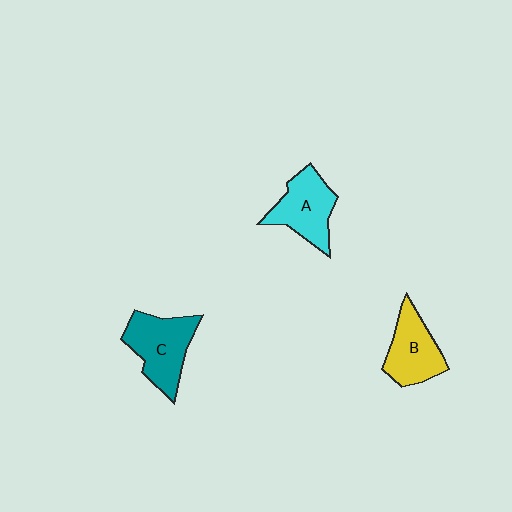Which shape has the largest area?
Shape C (teal).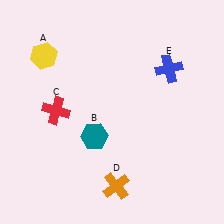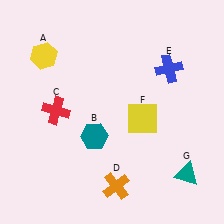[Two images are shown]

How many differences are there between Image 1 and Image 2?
There are 2 differences between the two images.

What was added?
A yellow square (F), a teal triangle (G) were added in Image 2.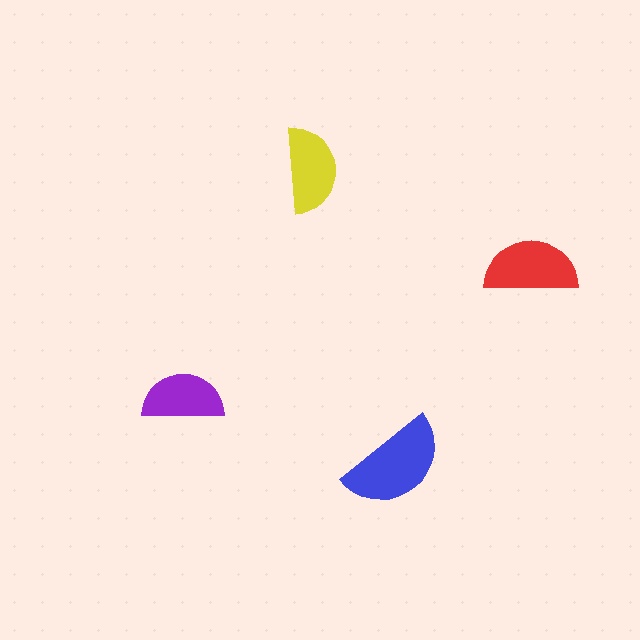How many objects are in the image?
There are 4 objects in the image.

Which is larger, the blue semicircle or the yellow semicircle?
The blue one.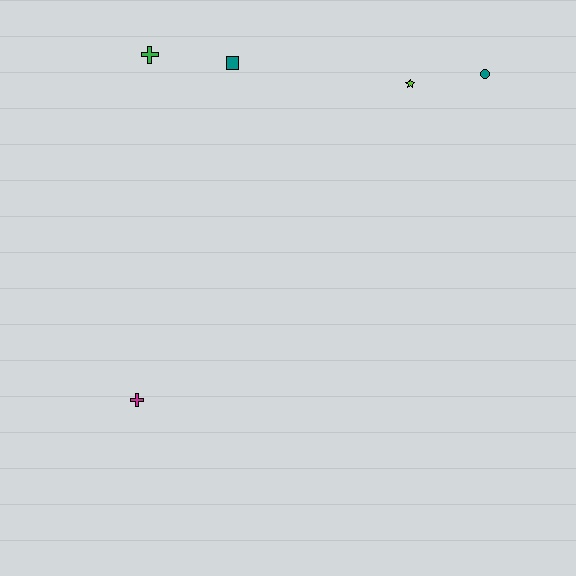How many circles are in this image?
There is 1 circle.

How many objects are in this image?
There are 5 objects.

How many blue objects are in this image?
There are no blue objects.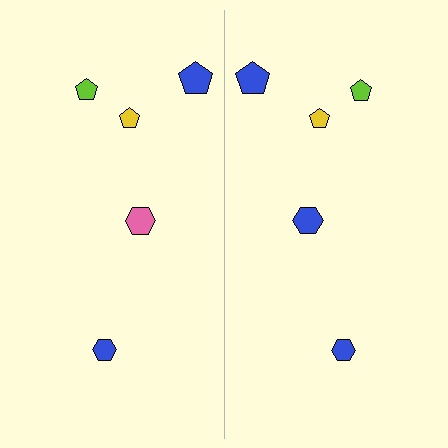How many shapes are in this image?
There are 10 shapes in this image.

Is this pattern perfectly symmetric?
No, the pattern is not perfectly symmetric. The blue hexagon on the right side breaks the symmetry — its mirror counterpart is pink.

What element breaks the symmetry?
The blue hexagon on the right side breaks the symmetry — its mirror counterpart is pink.